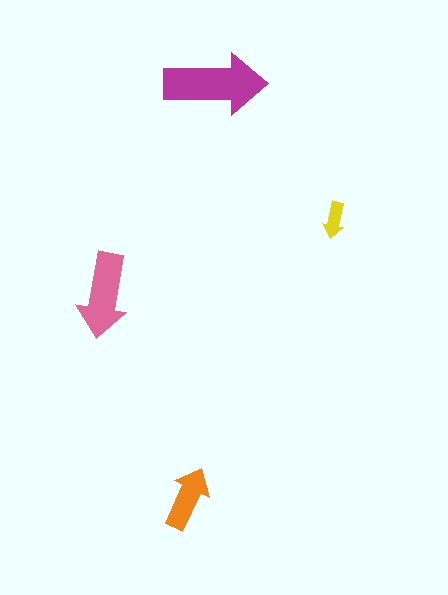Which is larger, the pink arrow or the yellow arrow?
The pink one.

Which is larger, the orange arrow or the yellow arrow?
The orange one.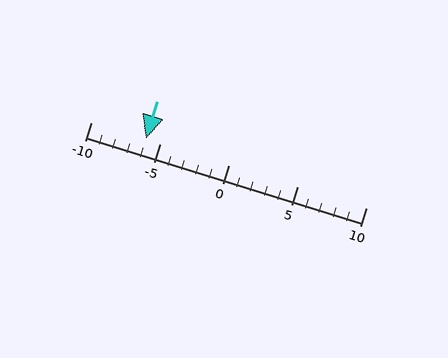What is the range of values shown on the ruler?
The ruler shows values from -10 to 10.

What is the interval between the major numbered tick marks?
The major tick marks are spaced 5 units apart.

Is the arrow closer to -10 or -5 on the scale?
The arrow is closer to -5.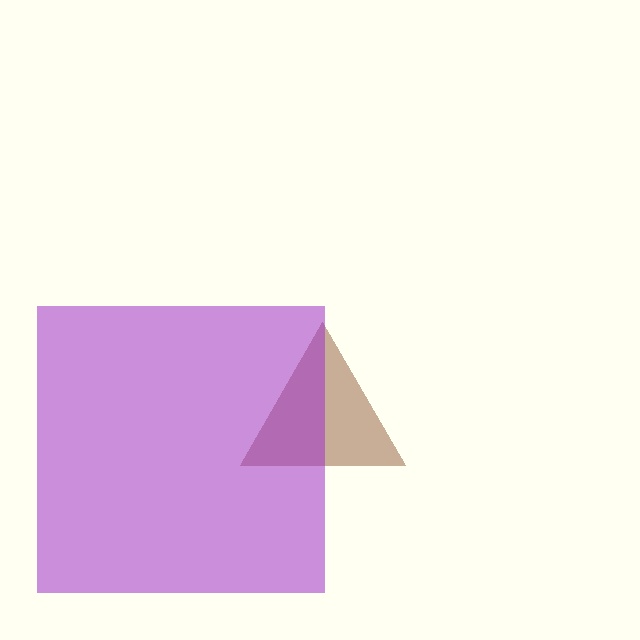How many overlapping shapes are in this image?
There are 2 overlapping shapes in the image.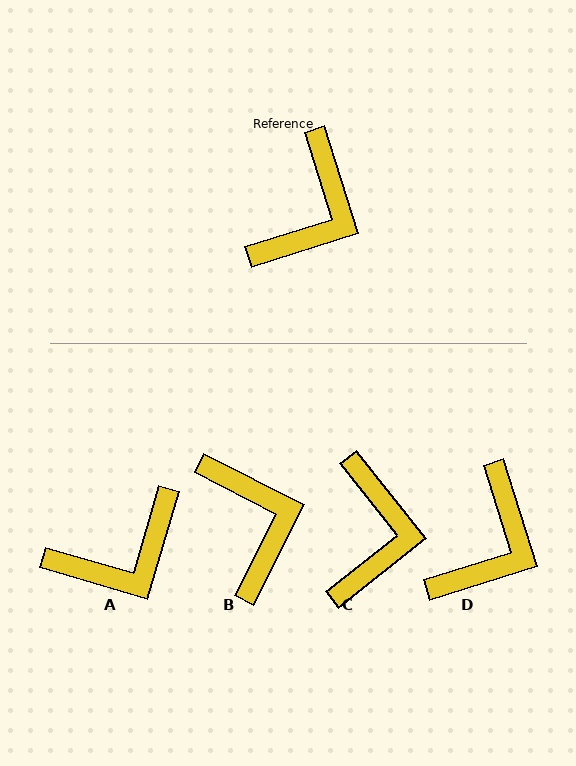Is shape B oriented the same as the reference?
No, it is off by about 46 degrees.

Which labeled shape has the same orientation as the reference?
D.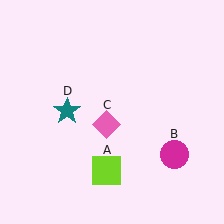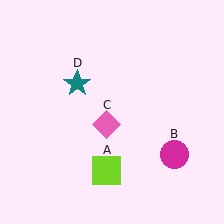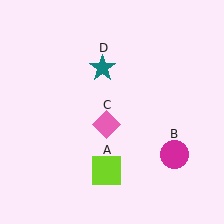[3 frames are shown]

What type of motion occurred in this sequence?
The teal star (object D) rotated clockwise around the center of the scene.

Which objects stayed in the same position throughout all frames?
Lime square (object A) and magenta circle (object B) and pink diamond (object C) remained stationary.